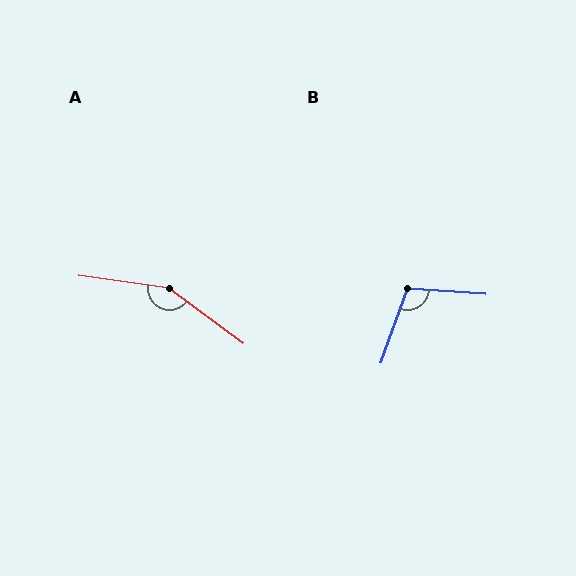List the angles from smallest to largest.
B (106°), A (151°).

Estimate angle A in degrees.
Approximately 151 degrees.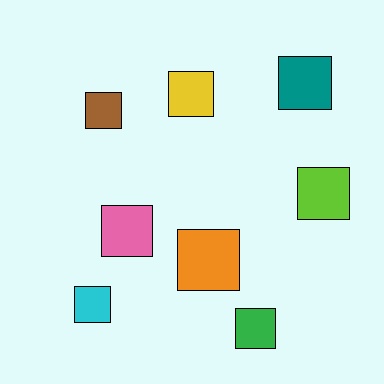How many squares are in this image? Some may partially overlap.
There are 8 squares.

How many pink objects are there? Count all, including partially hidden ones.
There is 1 pink object.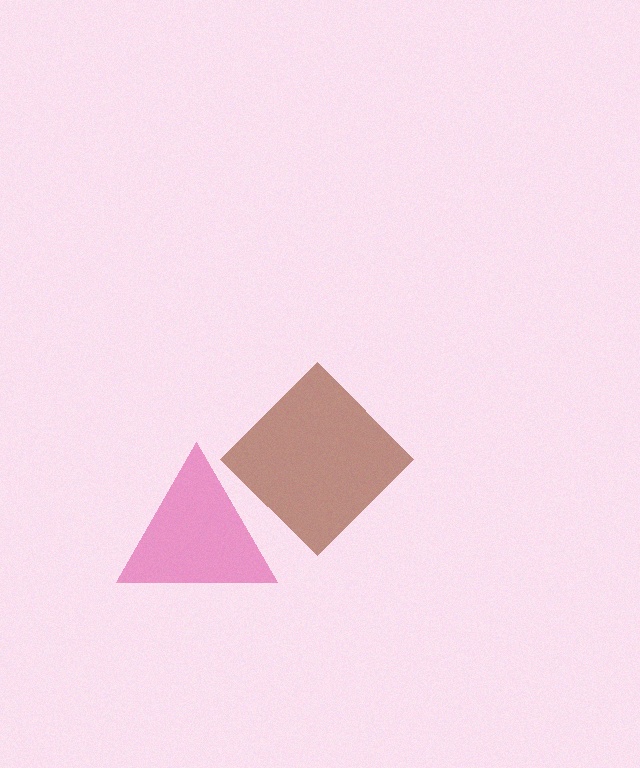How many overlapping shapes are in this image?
There are 2 overlapping shapes in the image.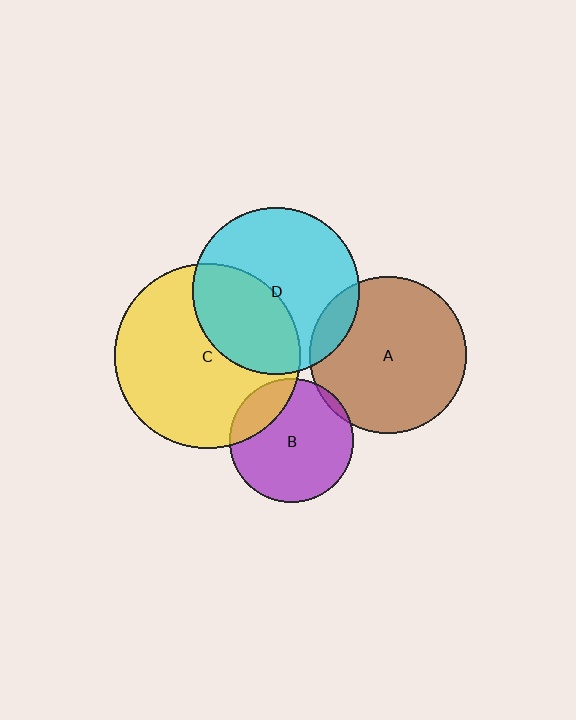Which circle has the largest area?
Circle C (yellow).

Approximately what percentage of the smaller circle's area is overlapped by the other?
Approximately 10%.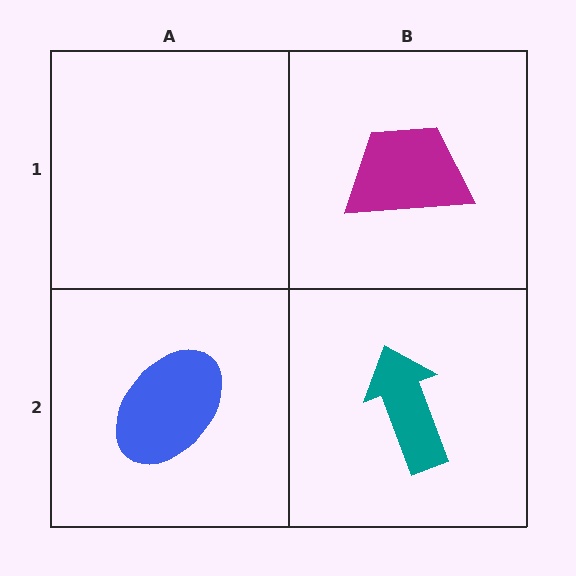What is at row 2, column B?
A teal arrow.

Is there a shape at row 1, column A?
No, that cell is empty.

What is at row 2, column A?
A blue ellipse.